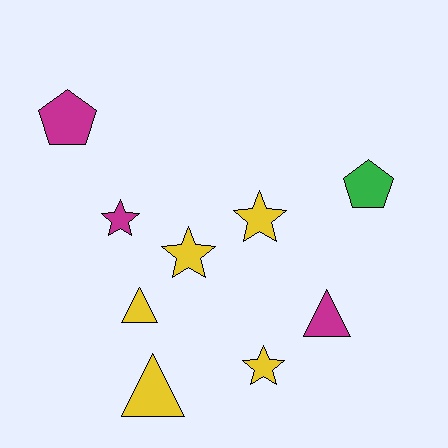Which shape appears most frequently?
Star, with 4 objects.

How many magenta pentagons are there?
There is 1 magenta pentagon.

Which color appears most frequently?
Yellow, with 5 objects.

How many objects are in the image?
There are 9 objects.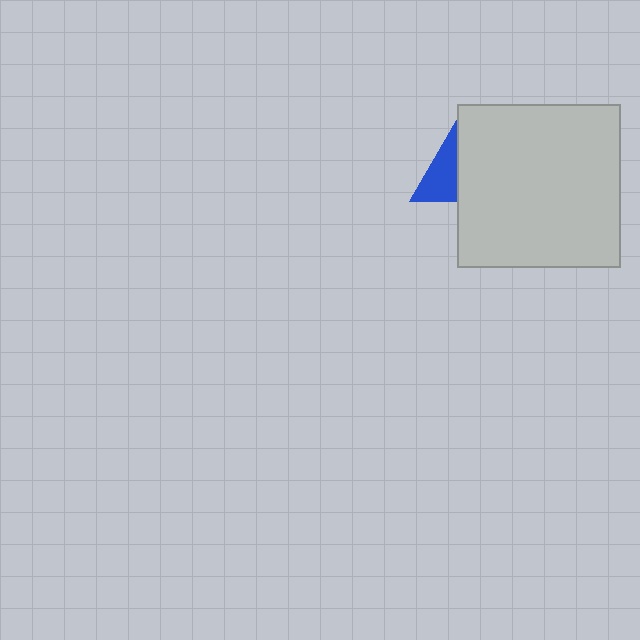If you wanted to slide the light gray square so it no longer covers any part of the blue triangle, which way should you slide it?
Slide it right — that is the most direct way to separate the two shapes.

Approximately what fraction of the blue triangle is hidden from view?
Roughly 55% of the blue triangle is hidden behind the light gray square.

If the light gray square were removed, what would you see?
You would see the complete blue triangle.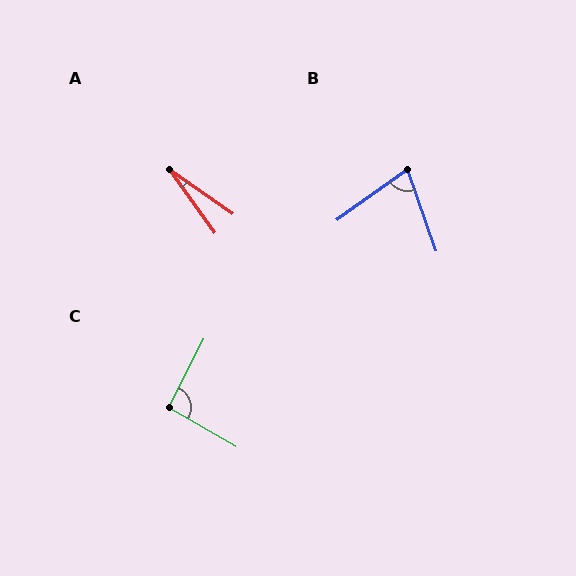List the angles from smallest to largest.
A (19°), B (74°), C (93°).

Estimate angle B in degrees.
Approximately 74 degrees.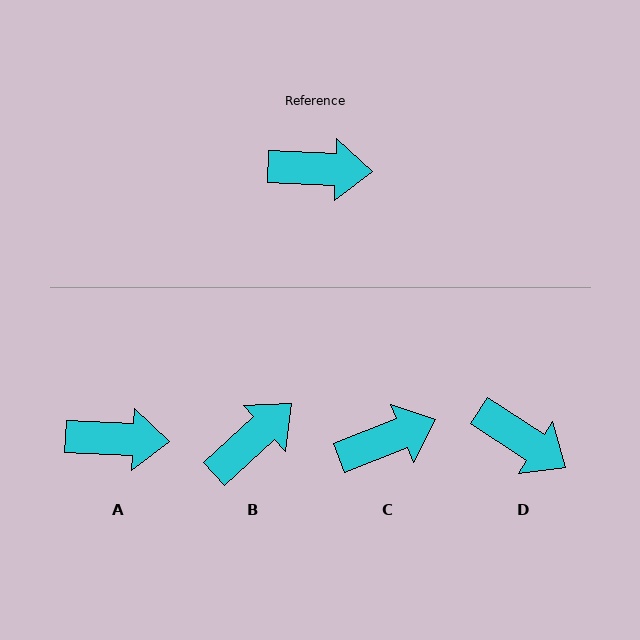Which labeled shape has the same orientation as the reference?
A.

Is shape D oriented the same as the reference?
No, it is off by about 31 degrees.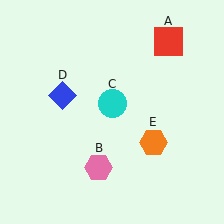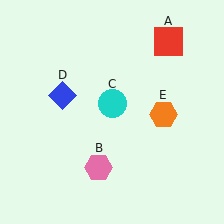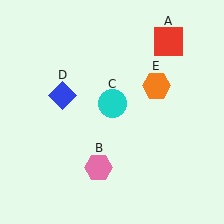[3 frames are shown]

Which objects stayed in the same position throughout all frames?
Red square (object A) and pink hexagon (object B) and cyan circle (object C) and blue diamond (object D) remained stationary.